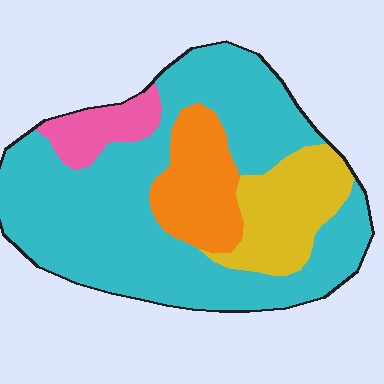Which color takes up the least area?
Pink, at roughly 10%.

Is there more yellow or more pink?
Yellow.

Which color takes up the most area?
Cyan, at roughly 65%.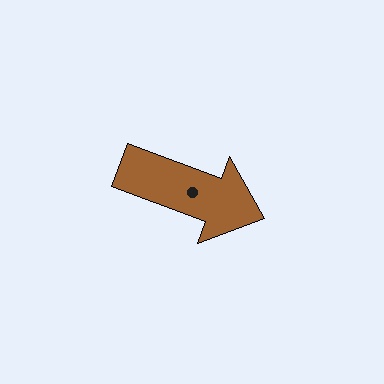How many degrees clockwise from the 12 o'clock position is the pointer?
Approximately 110 degrees.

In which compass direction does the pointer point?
East.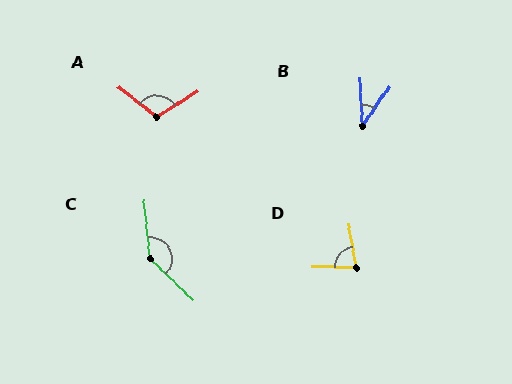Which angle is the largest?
C, at approximately 140 degrees.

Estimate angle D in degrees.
Approximately 79 degrees.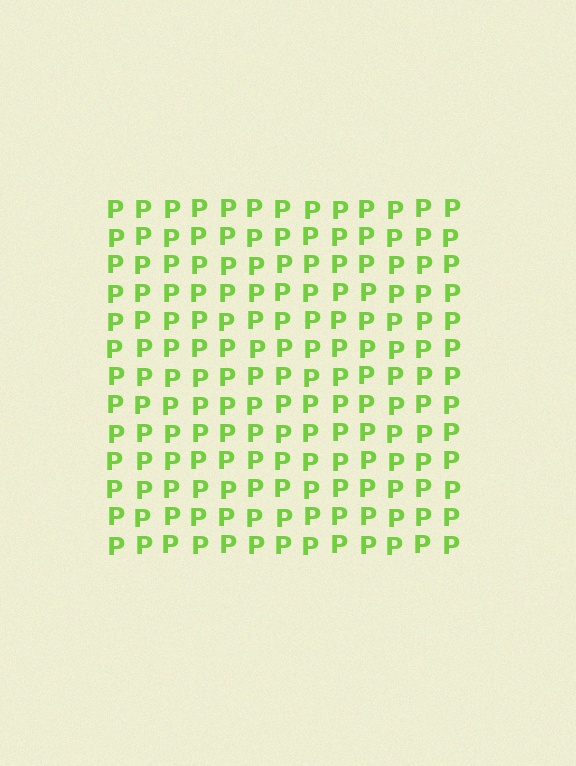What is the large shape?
The large shape is a square.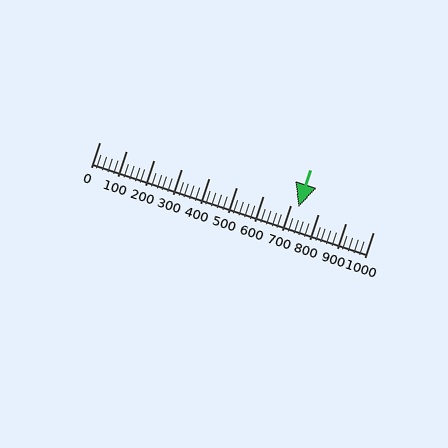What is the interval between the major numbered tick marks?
The major tick marks are spaced 100 units apart.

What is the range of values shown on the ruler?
The ruler shows values from 0 to 1000.